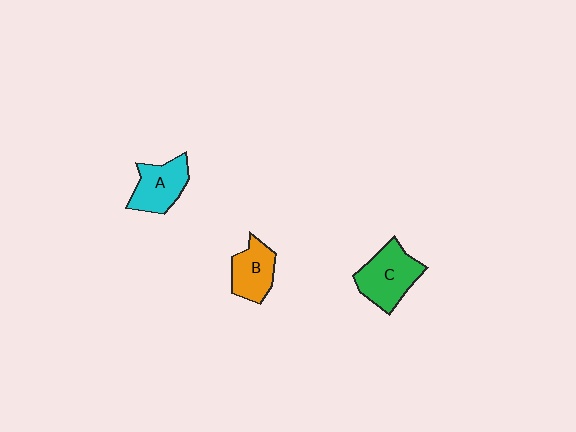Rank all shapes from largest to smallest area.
From largest to smallest: C (green), A (cyan), B (orange).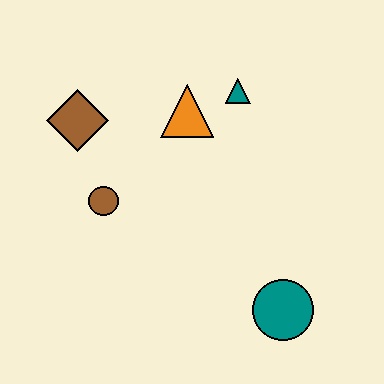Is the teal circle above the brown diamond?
No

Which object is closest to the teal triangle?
The orange triangle is closest to the teal triangle.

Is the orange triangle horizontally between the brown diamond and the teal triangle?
Yes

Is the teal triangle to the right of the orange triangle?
Yes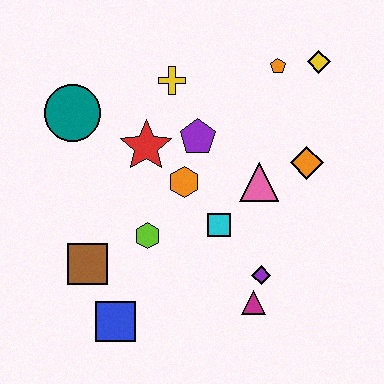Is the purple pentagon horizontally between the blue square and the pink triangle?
Yes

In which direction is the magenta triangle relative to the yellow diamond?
The magenta triangle is below the yellow diamond.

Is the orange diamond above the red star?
No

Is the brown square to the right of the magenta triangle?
No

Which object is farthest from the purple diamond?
The teal circle is farthest from the purple diamond.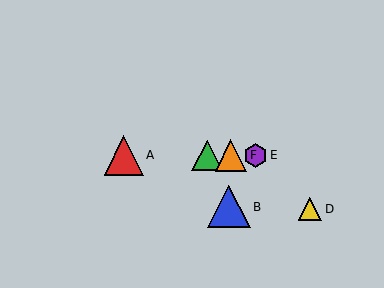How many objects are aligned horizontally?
4 objects (A, C, E, F) are aligned horizontally.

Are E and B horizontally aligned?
No, E is at y≈155 and B is at y≈207.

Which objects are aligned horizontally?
Objects A, C, E, F are aligned horizontally.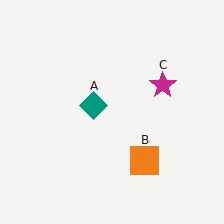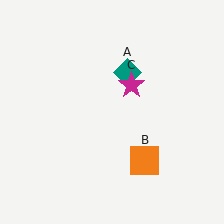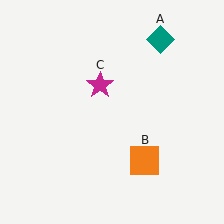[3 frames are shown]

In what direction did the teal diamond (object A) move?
The teal diamond (object A) moved up and to the right.